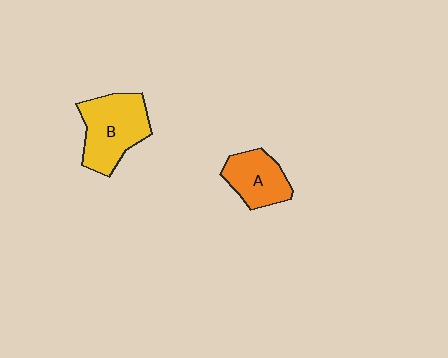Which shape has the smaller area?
Shape A (orange).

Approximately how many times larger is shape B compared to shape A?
Approximately 1.5 times.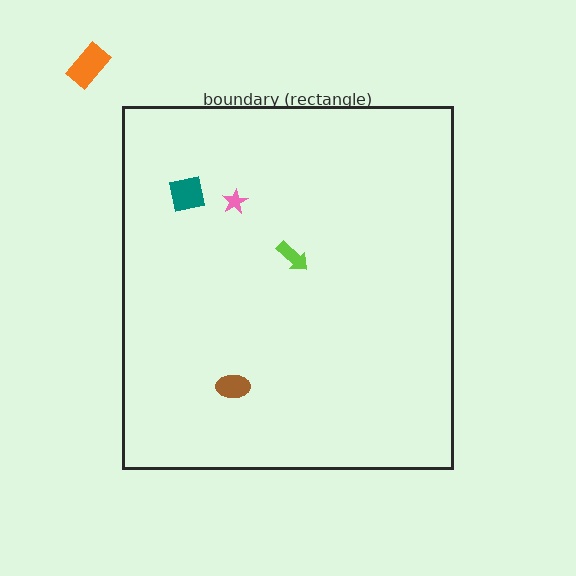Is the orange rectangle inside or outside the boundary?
Outside.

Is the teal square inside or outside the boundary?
Inside.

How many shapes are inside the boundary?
4 inside, 1 outside.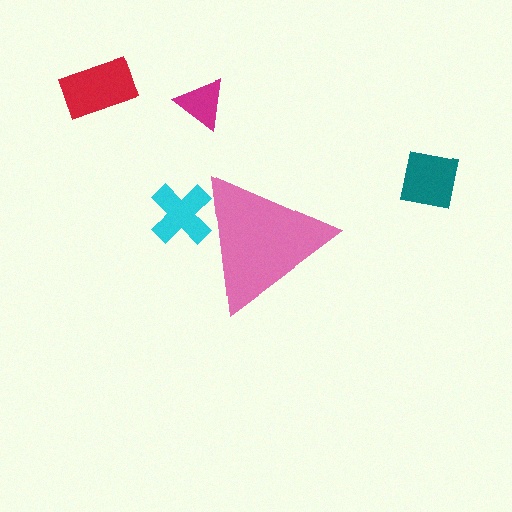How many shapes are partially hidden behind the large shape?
1 shape is partially hidden.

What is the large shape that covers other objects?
A pink triangle.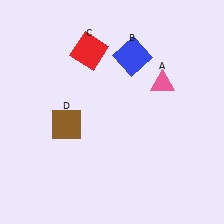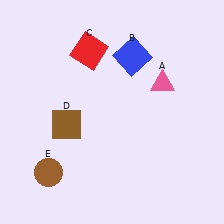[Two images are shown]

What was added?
A brown circle (E) was added in Image 2.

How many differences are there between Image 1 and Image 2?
There is 1 difference between the two images.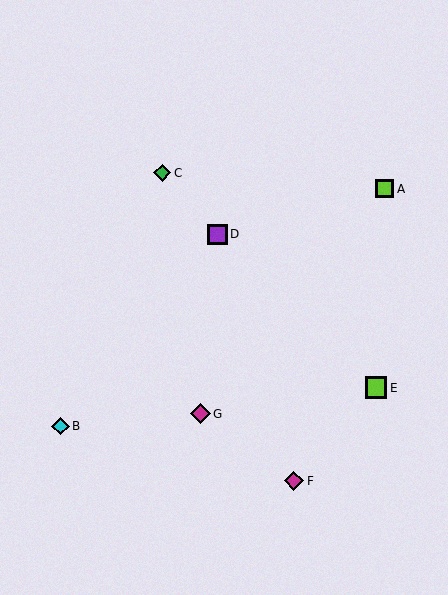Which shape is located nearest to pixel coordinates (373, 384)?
The lime square (labeled E) at (376, 388) is nearest to that location.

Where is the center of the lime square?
The center of the lime square is at (376, 388).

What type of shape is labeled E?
Shape E is a lime square.